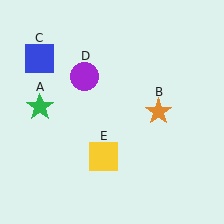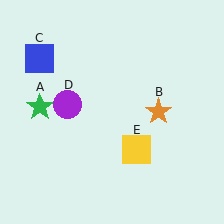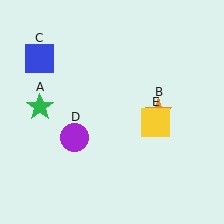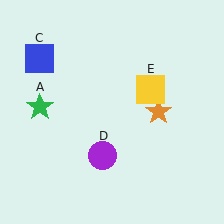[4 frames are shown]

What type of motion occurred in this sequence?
The purple circle (object D), yellow square (object E) rotated counterclockwise around the center of the scene.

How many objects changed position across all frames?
2 objects changed position: purple circle (object D), yellow square (object E).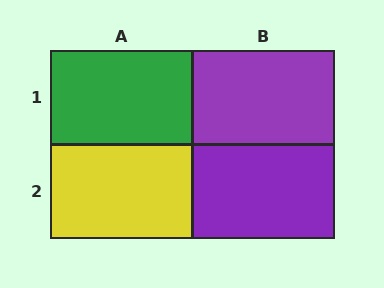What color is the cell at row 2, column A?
Yellow.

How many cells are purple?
2 cells are purple.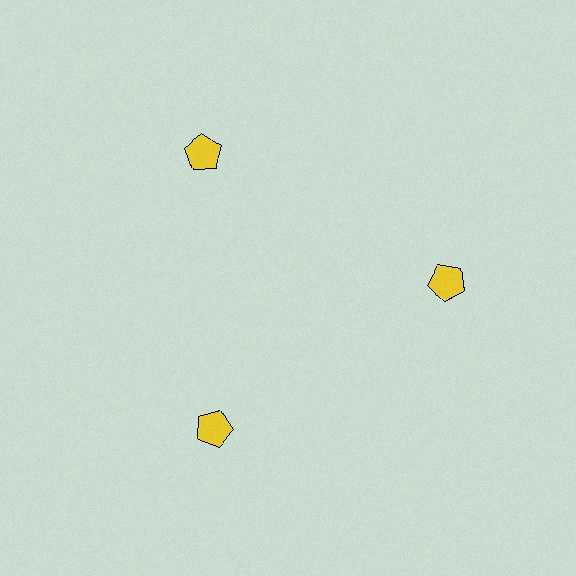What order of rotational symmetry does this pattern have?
This pattern has 3-fold rotational symmetry.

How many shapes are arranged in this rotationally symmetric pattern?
There are 3 shapes, arranged in 3 groups of 1.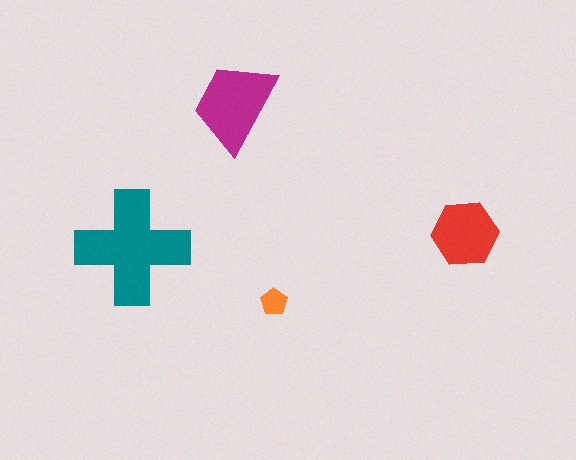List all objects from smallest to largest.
The orange pentagon, the red hexagon, the magenta trapezoid, the teal cross.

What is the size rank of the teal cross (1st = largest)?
1st.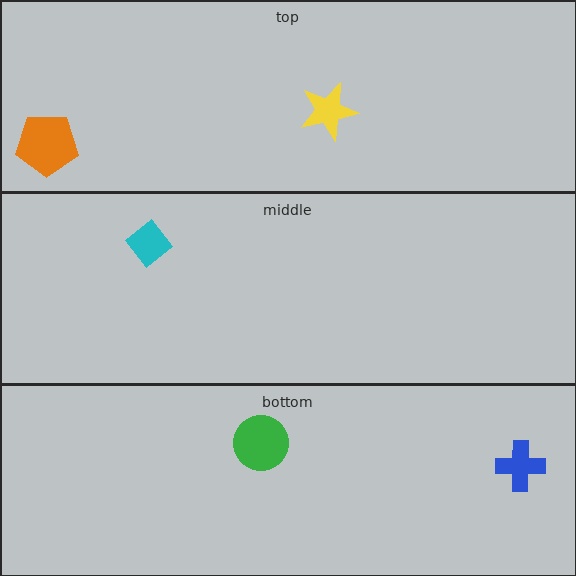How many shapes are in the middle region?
1.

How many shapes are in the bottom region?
2.